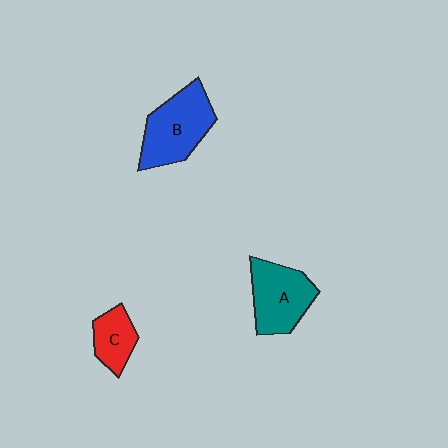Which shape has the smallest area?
Shape C (red).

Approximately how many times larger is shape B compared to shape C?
Approximately 1.9 times.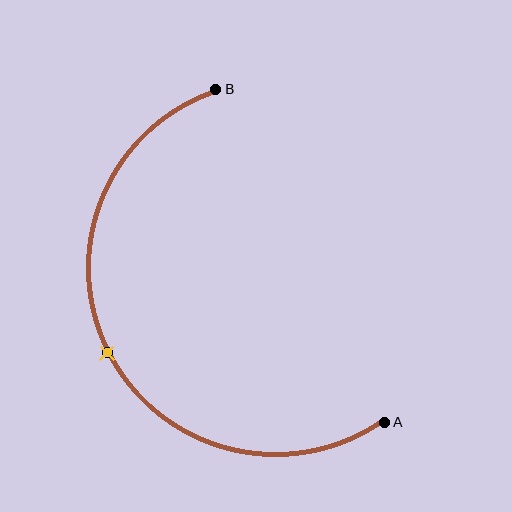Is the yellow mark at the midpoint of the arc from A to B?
Yes. The yellow mark lies on the arc at equal arc-length from both A and B — it is the arc midpoint.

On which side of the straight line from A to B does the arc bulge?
The arc bulges to the left of the straight line connecting A and B.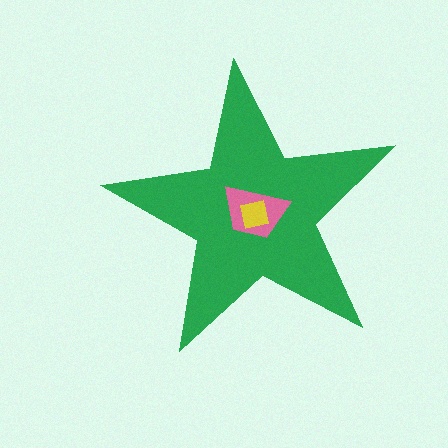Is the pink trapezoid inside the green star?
Yes.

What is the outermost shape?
The green star.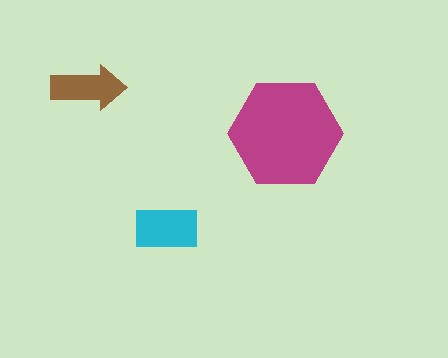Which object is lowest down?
The cyan rectangle is bottommost.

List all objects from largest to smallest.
The magenta hexagon, the cyan rectangle, the brown arrow.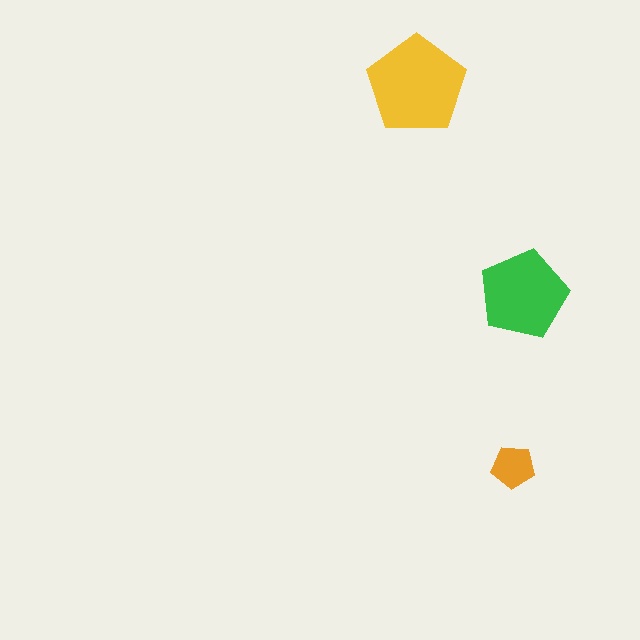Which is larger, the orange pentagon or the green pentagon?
The green one.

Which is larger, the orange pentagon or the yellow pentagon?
The yellow one.